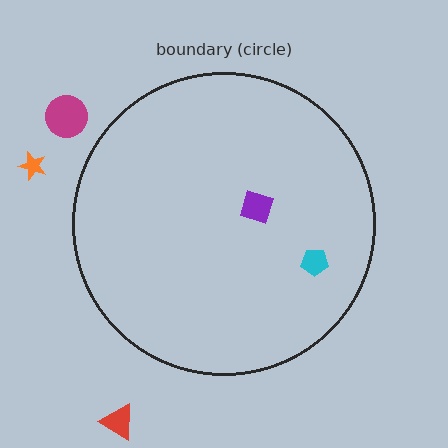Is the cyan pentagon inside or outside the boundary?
Inside.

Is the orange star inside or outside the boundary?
Outside.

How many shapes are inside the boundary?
2 inside, 3 outside.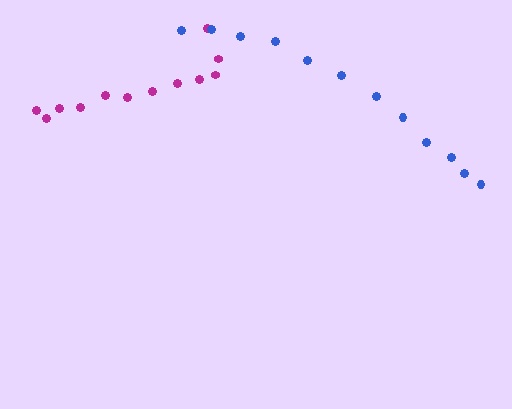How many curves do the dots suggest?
There are 2 distinct paths.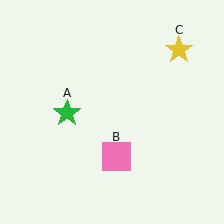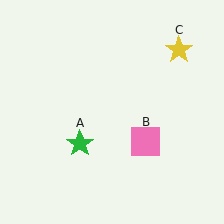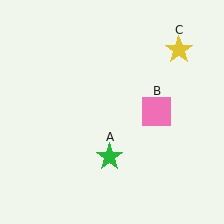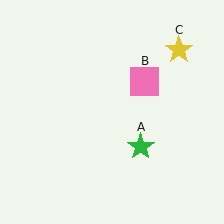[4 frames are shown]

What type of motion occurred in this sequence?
The green star (object A), pink square (object B) rotated counterclockwise around the center of the scene.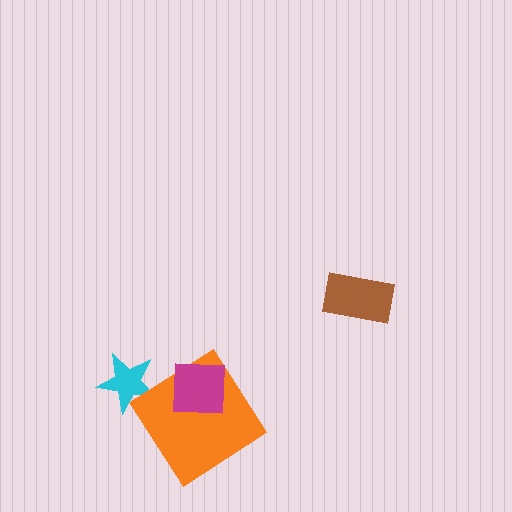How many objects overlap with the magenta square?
1 object overlaps with the magenta square.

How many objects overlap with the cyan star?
0 objects overlap with the cyan star.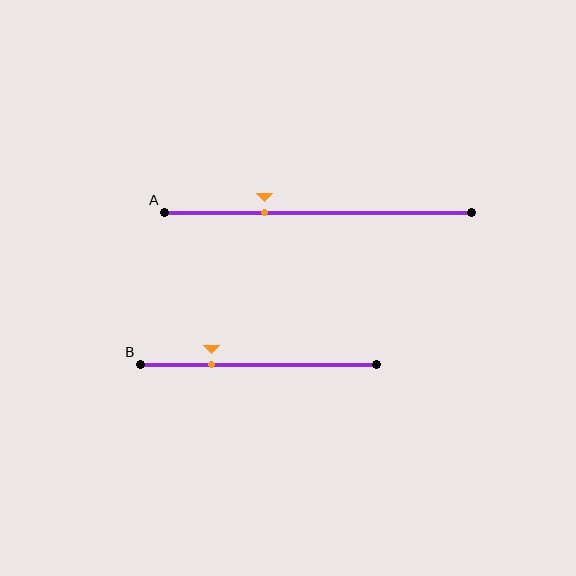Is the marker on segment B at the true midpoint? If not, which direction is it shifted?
No, the marker on segment B is shifted to the left by about 20% of the segment length.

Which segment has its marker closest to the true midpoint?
Segment A has its marker closest to the true midpoint.